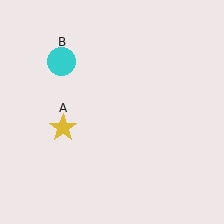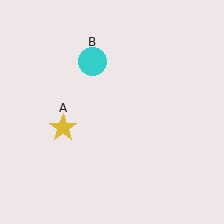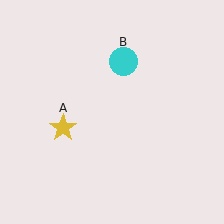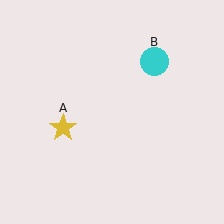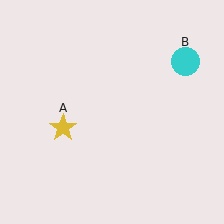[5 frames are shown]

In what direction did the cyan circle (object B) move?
The cyan circle (object B) moved right.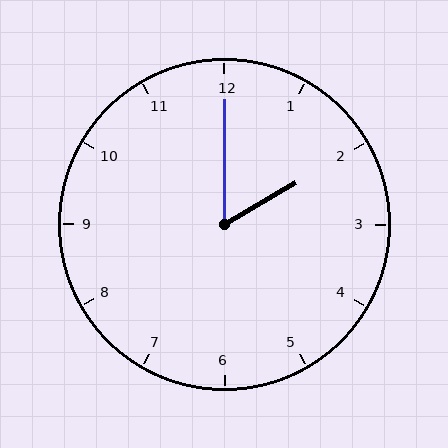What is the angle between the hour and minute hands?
Approximately 60 degrees.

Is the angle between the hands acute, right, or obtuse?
It is acute.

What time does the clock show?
2:00.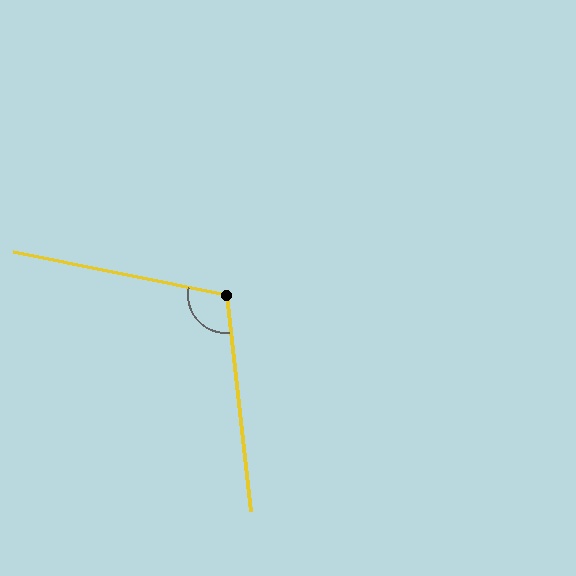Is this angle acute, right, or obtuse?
It is obtuse.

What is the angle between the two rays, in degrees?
Approximately 108 degrees.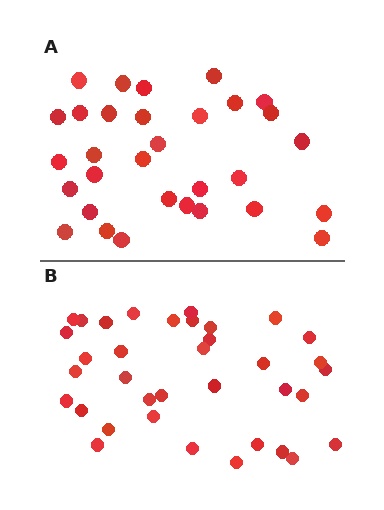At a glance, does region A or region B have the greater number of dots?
Region B (the bottom region) has more dots.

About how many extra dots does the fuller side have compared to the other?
Region B has about 5 more dots than region A.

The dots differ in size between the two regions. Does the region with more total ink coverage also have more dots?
No. Region A has more total ink coverage because its dots are larger, but region B actually contains more individual dots. Total area can be misleading — the number of items is what matters here.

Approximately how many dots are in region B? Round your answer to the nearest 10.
About 40 dots. (The exact count is 36, which rounds to 40.)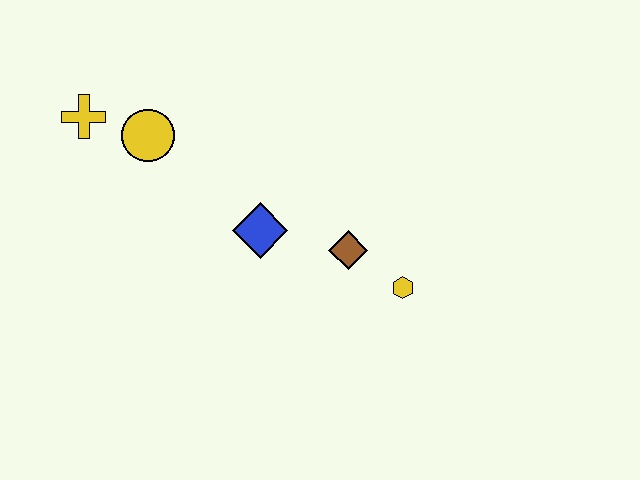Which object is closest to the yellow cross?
The yellow circle is closest to the yellow cross.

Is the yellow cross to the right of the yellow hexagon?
No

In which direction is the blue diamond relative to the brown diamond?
The blue diamond is to the left of the brown diamond.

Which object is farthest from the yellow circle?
The yellow hexagon is farthest from the yellow circle.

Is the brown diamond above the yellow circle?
No